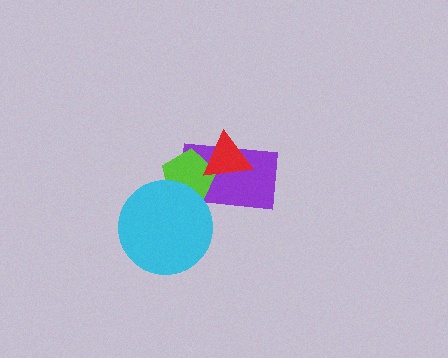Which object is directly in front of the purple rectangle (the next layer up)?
The lime pentagon is directly in front of the purple rectangle.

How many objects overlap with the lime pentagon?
3 objects overlap with the lime pentagon.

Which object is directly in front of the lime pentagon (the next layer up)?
The red triangle is directly in front of the lime pentagon.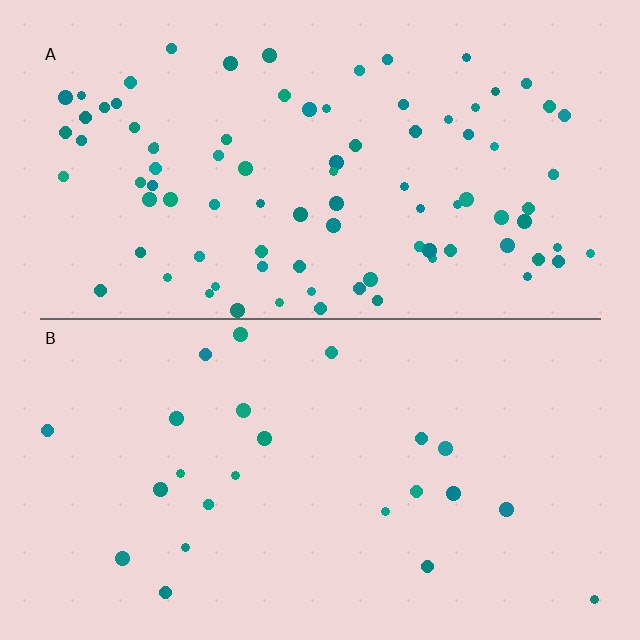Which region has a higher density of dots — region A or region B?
A (the top).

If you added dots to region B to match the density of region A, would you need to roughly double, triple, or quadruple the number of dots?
Approximately quadruple.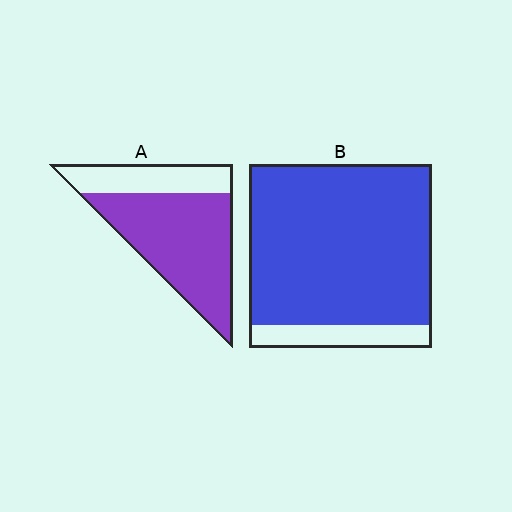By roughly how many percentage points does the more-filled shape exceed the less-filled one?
By roughly 15 percentage points (B over A).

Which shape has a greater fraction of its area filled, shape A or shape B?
Shape B.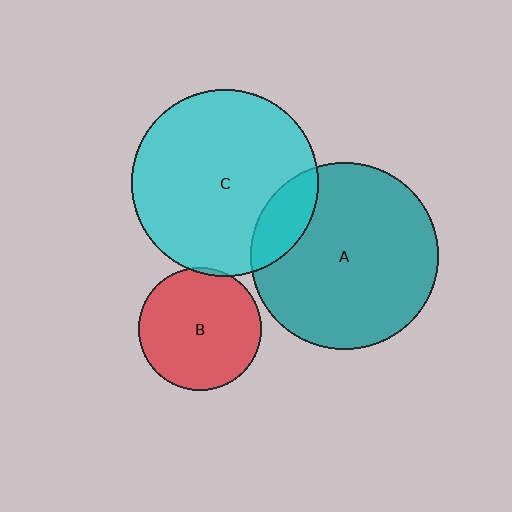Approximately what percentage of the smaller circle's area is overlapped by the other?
Approximately 15%.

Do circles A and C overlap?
Yes.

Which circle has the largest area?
Circle A (teal).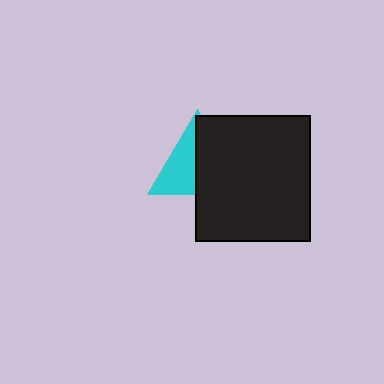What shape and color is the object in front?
The object in front is a black rectangle.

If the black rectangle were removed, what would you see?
You would see the complete cyan triangle.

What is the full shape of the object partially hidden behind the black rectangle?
The partially hidden object is a cyan triangle.